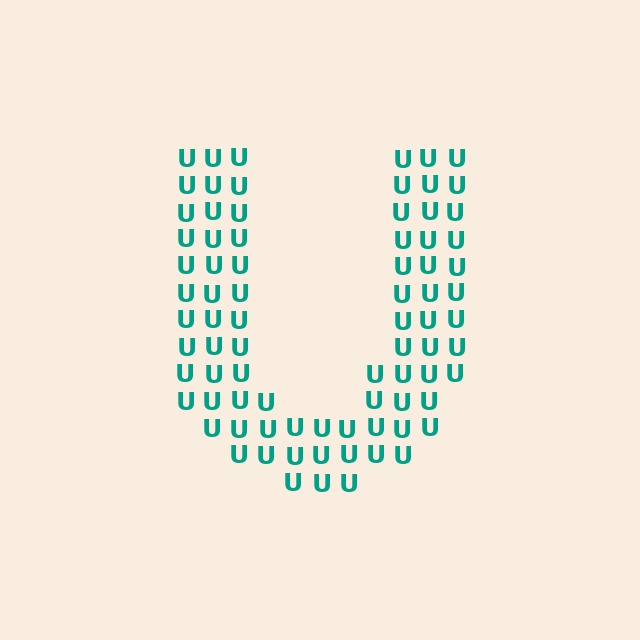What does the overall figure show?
The overall figure shows the letter U.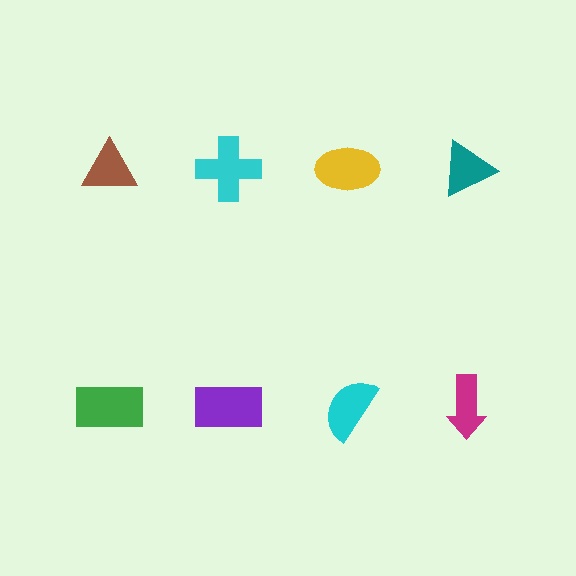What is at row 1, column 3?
A yellow ellipse.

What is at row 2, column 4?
A magenta arrow.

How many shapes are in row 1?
4 shapes.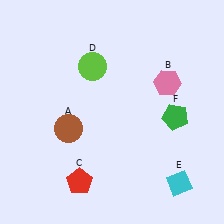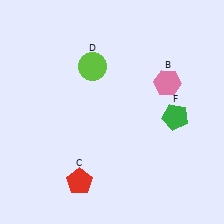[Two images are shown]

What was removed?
The brown circle (A), the cyan diamond (E) were removed in Image 2.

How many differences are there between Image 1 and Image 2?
There are 2 differences between the two images.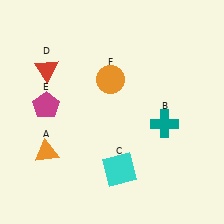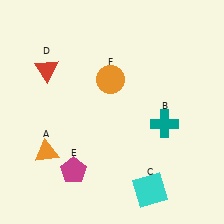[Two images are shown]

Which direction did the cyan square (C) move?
The cyan square (C) moved right.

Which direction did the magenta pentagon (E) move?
The magenta pentagon (E) moved down.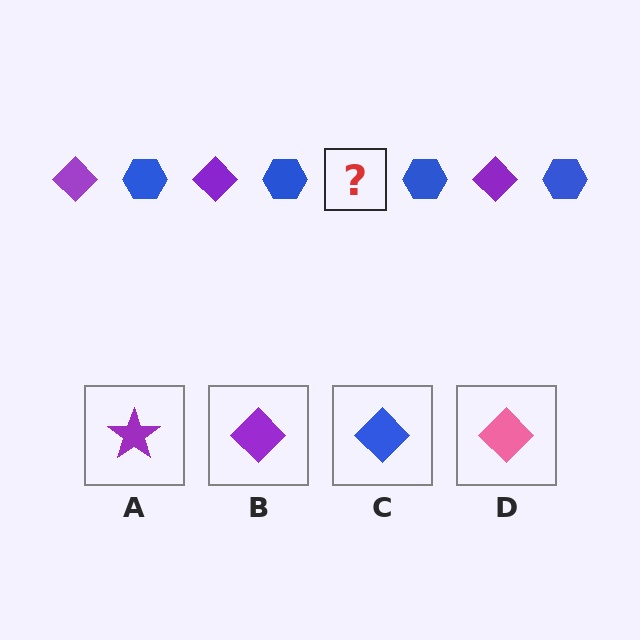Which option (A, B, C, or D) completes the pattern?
B.